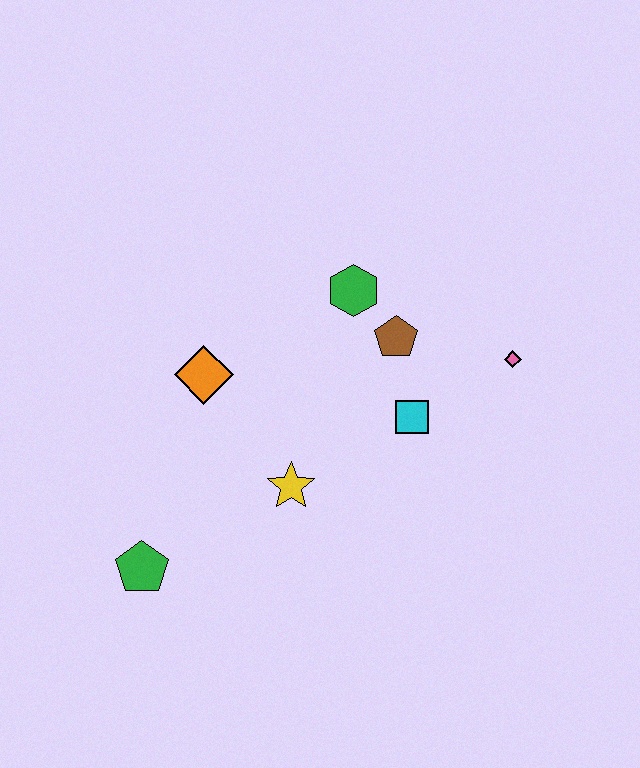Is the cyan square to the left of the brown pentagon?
No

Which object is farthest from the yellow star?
The pink diamond is farthest from the yellow star.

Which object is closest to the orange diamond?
The yellow star is closest to the orange diamond.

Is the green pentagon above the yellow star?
No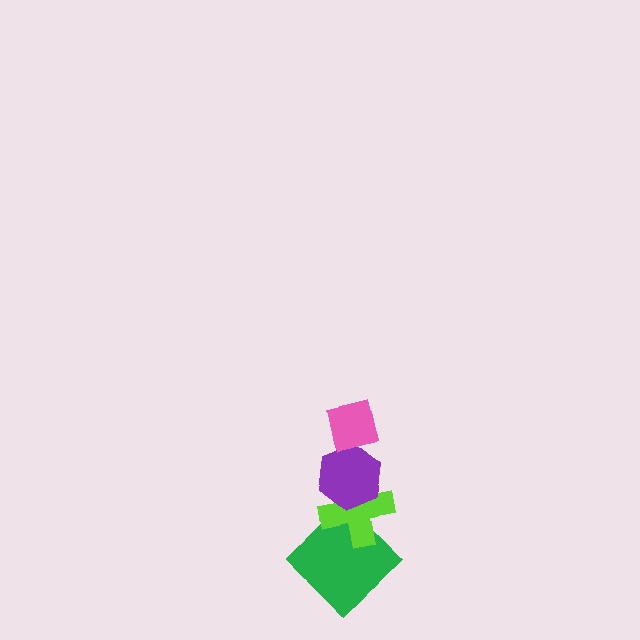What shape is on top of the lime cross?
The purple hexagon is on top of the lime cross.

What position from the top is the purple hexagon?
The purple hexagon is 2nd from the top.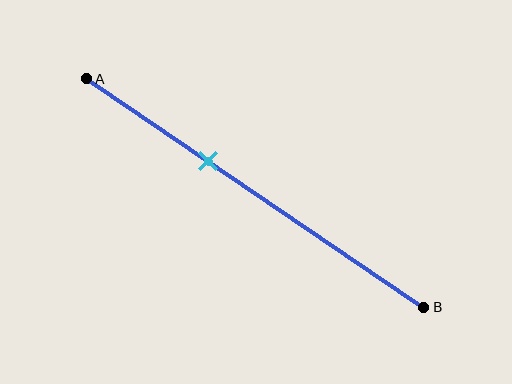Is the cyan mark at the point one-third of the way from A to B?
Yes, the mark is approximately at the one-third point.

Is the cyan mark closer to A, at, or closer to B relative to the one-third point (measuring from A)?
The cyan mark is approximately at the one-third point of segment AB.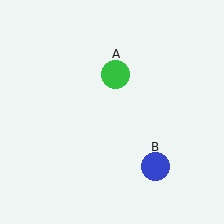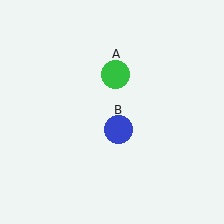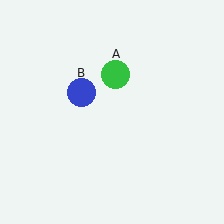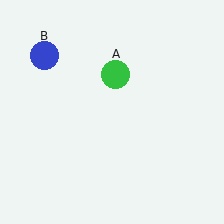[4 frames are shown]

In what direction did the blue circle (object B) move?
The blue circle (object B) moved up and to the left.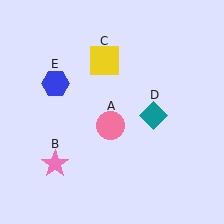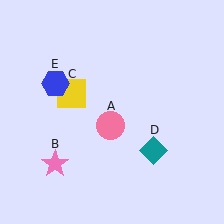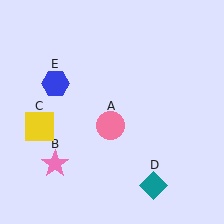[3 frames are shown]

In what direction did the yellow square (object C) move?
The yellow square (object C) moved down and to the left.